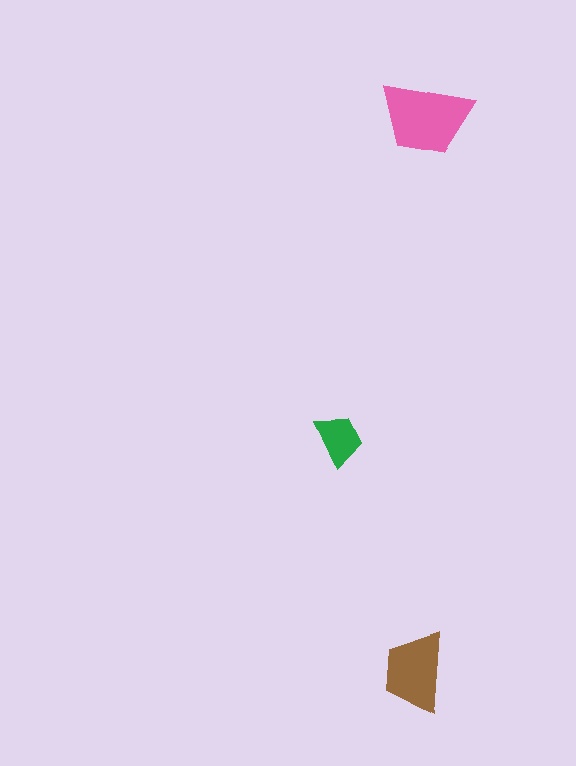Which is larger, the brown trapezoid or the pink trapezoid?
The pink one.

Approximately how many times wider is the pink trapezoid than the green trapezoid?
About 1.5 times wider.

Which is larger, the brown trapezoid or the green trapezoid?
The brown one.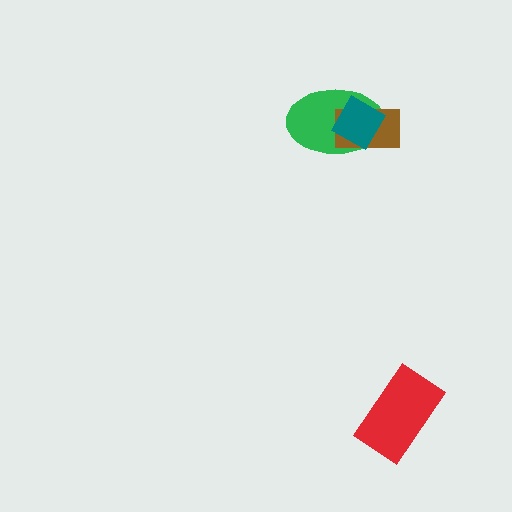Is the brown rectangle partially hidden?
Yes, it is partially covered by another shape.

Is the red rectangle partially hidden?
No, no other shape covers it.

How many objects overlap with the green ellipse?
2 objects overlap with the green ellipse.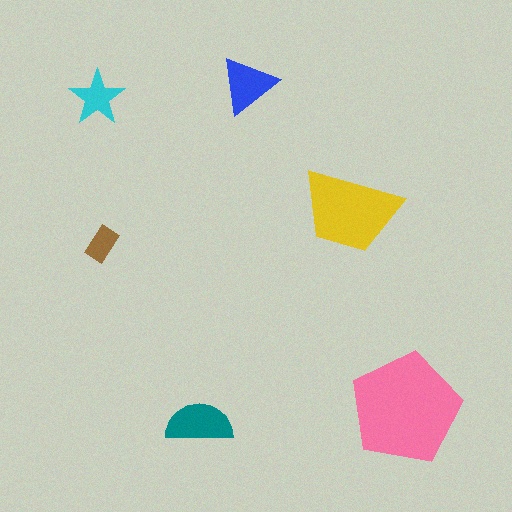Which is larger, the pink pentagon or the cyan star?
The pink pentagon.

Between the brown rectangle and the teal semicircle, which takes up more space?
The teal semicircle.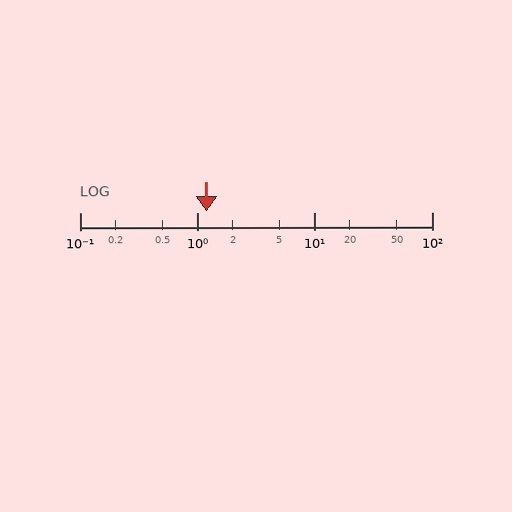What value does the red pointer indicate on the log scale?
The pointer indicates approximately 1.2.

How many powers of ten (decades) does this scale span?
The scale spans 3 decades, from 0.1 to 100.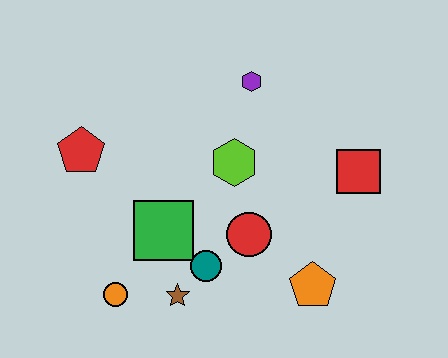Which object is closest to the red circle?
The teal circle is closest to the red circle.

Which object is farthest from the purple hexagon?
The orange circle is farthest from the purple hexagon.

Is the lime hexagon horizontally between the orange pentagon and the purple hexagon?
No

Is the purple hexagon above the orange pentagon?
Yes